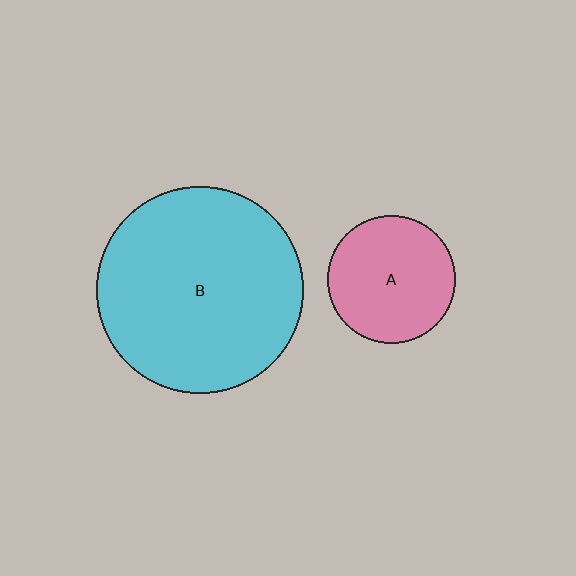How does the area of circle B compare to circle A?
Approximately 2.7 times.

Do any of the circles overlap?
No, none of the circles overlap.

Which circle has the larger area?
Circle B (cyan).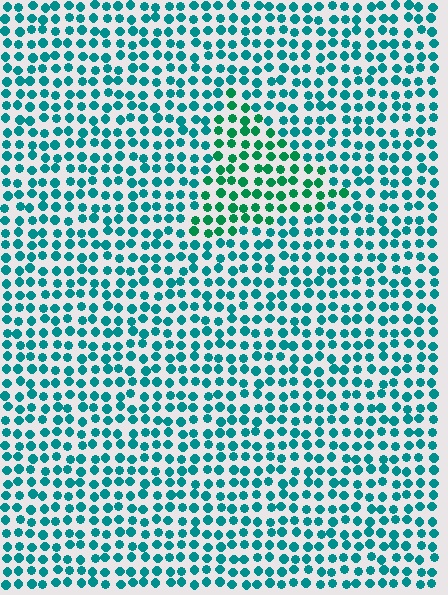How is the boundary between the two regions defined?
The boundary is defined purely by a slight shift in hue (about 29 degrees). Spacing, size, and orientation are identical on both sides.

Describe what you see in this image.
The image is filled with small teal elements in a uniform arrangement. A triangle-shaped region is visible where the elements are tinted to a slightly different hue, forming a subtle color boundary.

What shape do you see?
I see a triangle.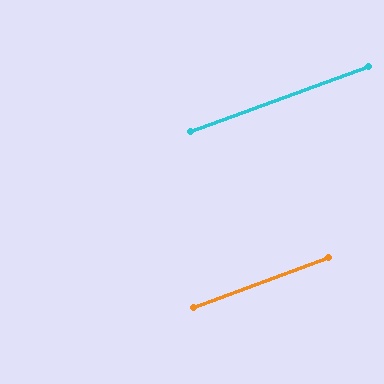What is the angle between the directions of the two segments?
Approximately 0 degrees.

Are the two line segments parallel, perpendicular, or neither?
Parallel — their directions differ by only 0.3°.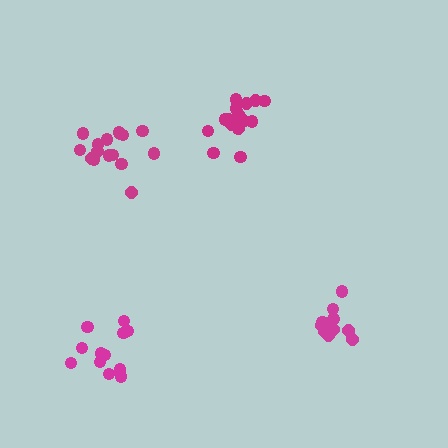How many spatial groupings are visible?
There are 4 spatial groupings.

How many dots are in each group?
Group 1: 17 dots, Group 2: 11 dots, Group 3: 16 dots, Group 4: 13 dots (57 total).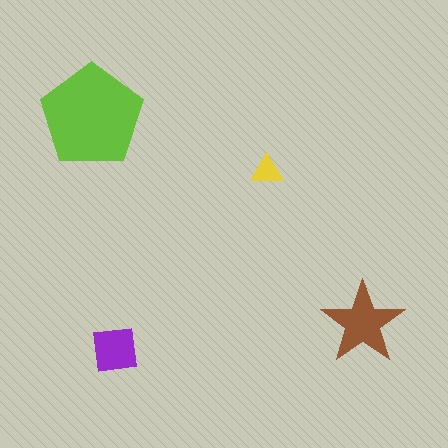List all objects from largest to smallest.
The lime pentagon, the brown star, the purple square, the yellow triangle.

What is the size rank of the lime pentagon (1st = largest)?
1st.